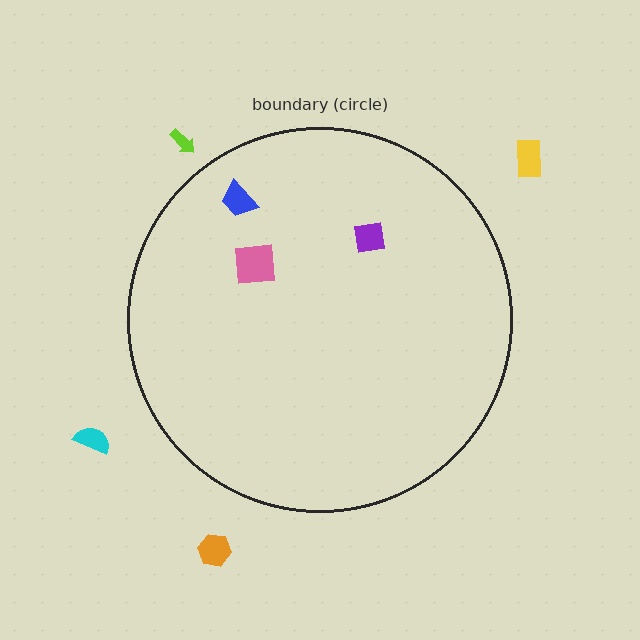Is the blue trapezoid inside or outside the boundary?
Inside.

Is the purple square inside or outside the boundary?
Inside.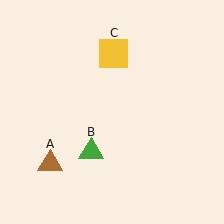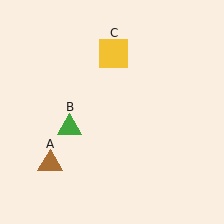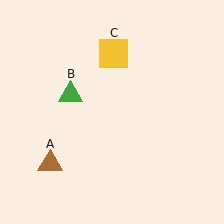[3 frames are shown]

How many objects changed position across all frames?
1 object changed position: green triangle (object B).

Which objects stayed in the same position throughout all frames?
Brown triangle (object A) and yellow square (object C) remained stationary.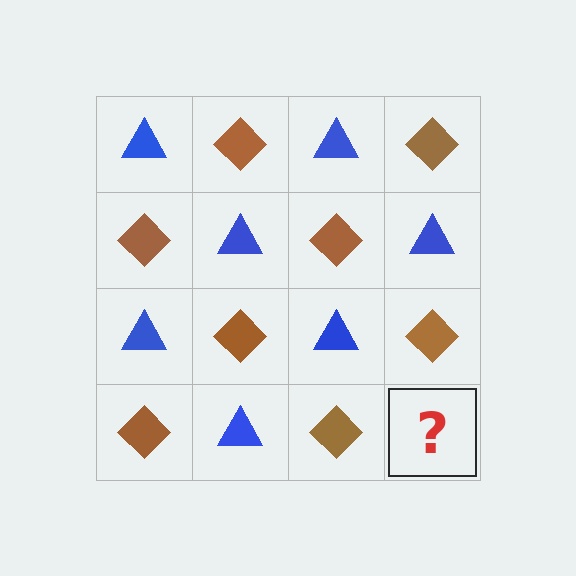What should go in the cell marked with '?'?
The missing cell should contain a blue triangle.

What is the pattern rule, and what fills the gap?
The rule is that it alternates blue triangle and brown diamond in a checkerboard pattern. The gap should be filled with a blue triangle.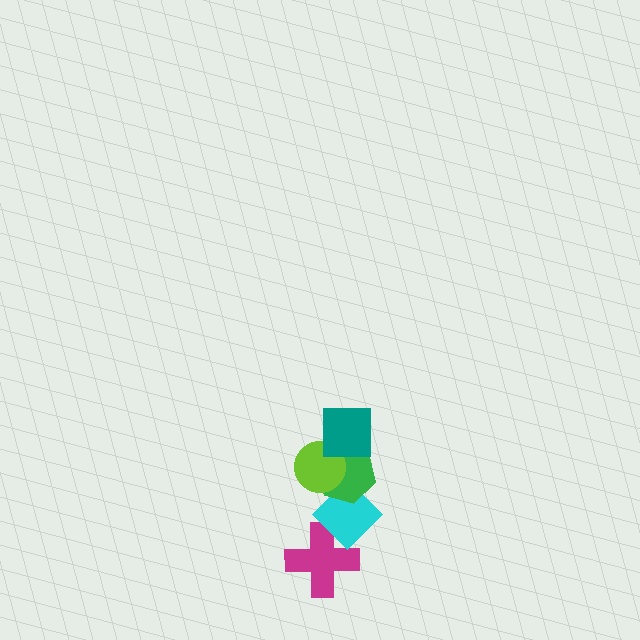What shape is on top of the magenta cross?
The cyan diamond is on top of the magenta cross.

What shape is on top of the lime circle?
The teal square is on top of the lime circle.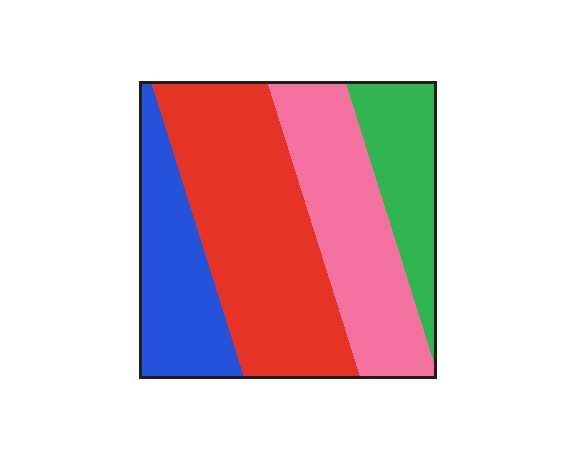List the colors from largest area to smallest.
From largest to smallest: red, pink, blue, green.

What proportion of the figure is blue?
Blue covers roughly 20% of the figure.